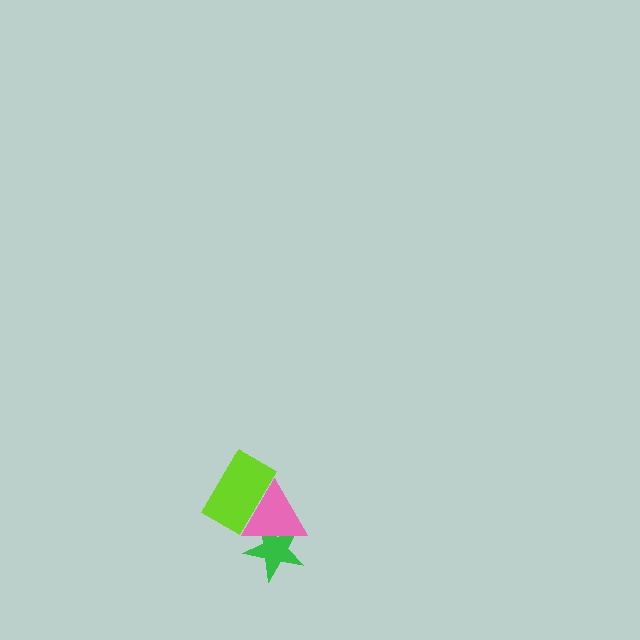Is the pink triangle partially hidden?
Yes, it is partially covered by another shape.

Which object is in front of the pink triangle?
The lime rectangle is in front of the pink triangle.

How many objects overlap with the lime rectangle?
1 object overlaps with the lime rectangle.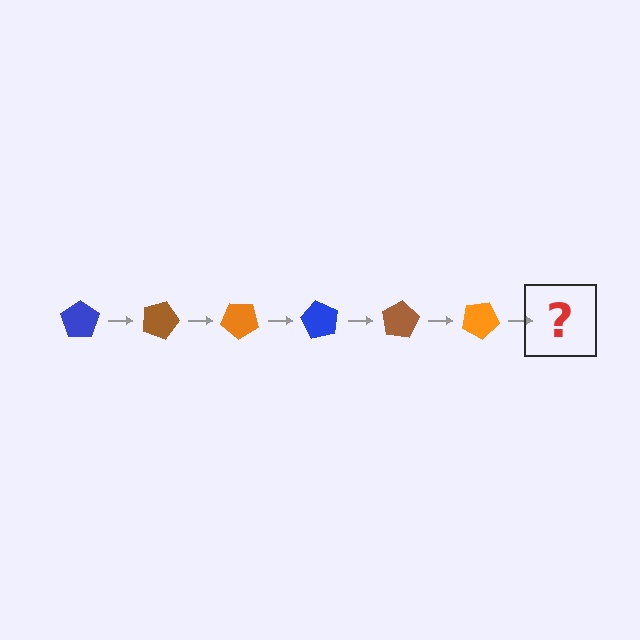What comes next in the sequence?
The next element should be a blue pentagon, rotated 120 degrees from the start.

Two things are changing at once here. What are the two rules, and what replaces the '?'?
The two rules are that it rotates 20 degrees each step and the color cycles through blue, brown, and orange. The '?' should be a blue pentagon, rotated 120 degrees from the start.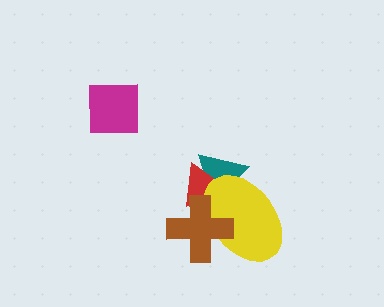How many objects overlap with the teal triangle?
2 objects overlap with the teal triangle.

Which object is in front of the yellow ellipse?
The brown cross is in front of the yellow ellipse.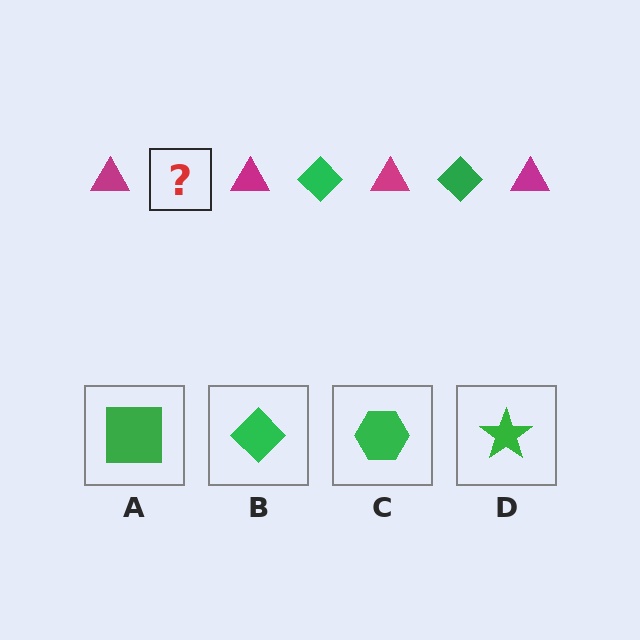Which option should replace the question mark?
Option B.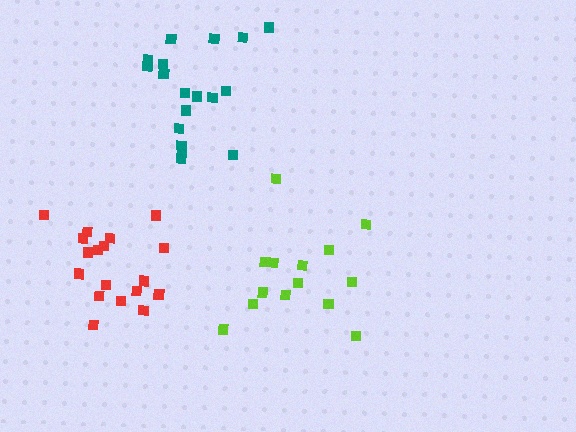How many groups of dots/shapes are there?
There are 3 groups.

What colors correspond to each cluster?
The clusters are colored: red, teal, lime.